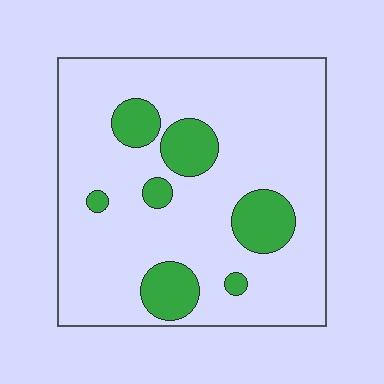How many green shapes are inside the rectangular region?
7.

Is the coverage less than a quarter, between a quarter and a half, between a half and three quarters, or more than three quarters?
Less than a quarter.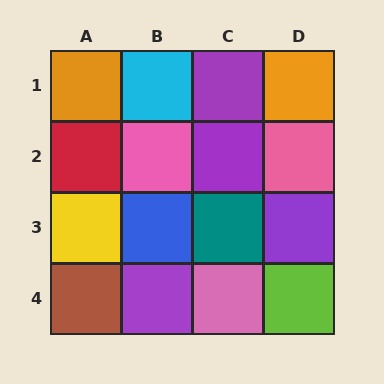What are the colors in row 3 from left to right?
Yellow, blue, teal, purple.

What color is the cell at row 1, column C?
Purple.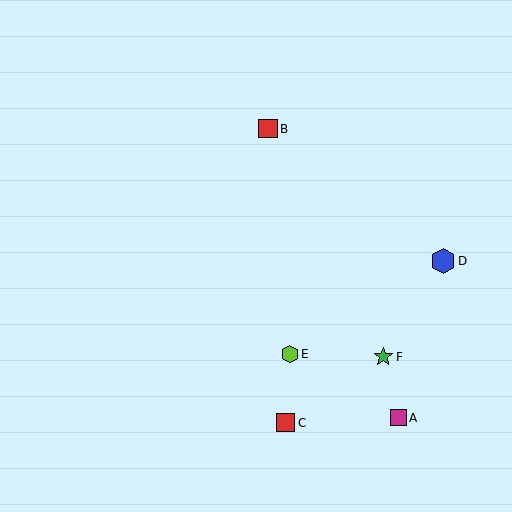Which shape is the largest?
The blue hexagon (labeled D) is the largest.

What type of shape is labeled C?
Shape C is a red square.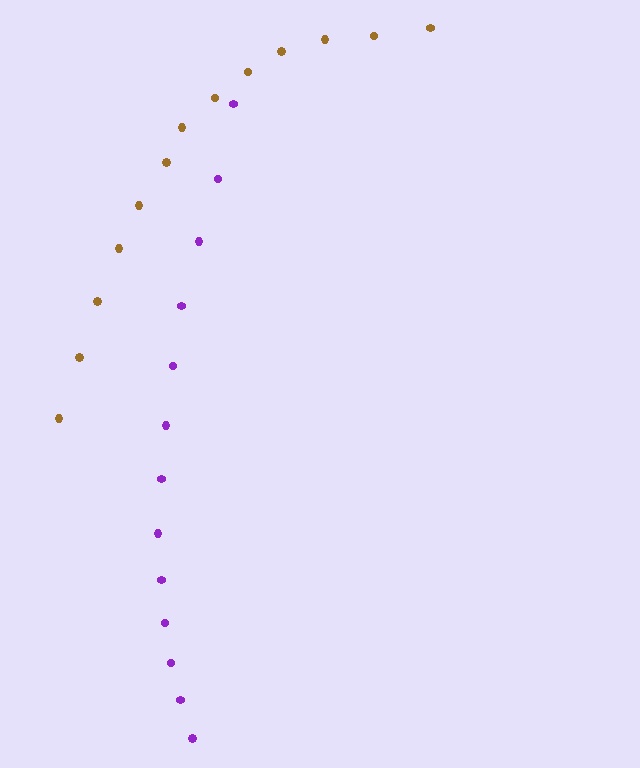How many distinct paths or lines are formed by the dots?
There are 2 distinct paths.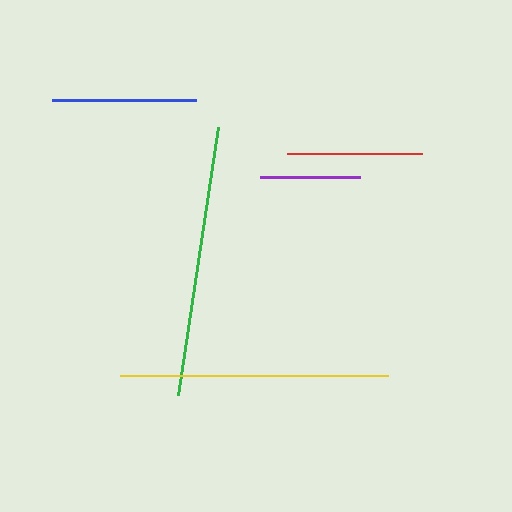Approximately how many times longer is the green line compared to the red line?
The green line is approximately 2.0 times the length of the red line.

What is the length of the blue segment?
The blue segment is approximately 144 pixels long.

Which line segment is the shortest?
The purple line is the shortest at approximately 100 pixels.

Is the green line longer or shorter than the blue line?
The green line is longer than the blue line.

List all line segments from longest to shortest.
From longest to shortest: green, yellow, blue, red, purple.